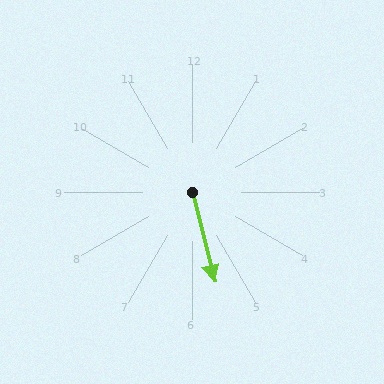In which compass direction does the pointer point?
South.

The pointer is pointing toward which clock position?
Roughly 6 o'clock.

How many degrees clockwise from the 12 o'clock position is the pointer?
Approximately 166 degrees.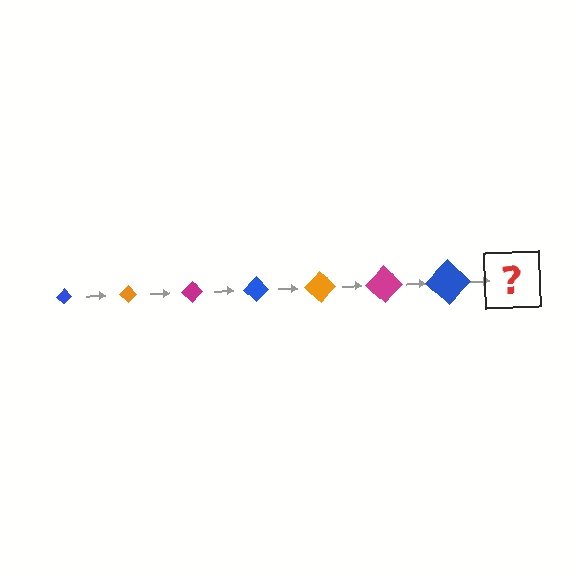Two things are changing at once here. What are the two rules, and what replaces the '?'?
The two rules are that the diamond grows larger each step and the color cycles through blue, orange, and magenta. The '?' should be an orange diamond, larger than the previous one.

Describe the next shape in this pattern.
It should be an orange diamond, larger than the previous one.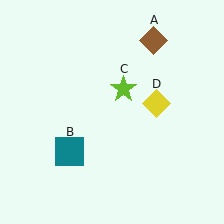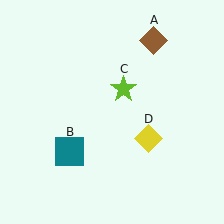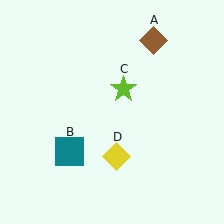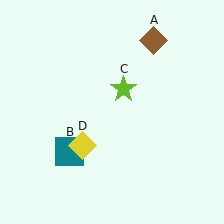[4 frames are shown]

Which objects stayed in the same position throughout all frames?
Brown diamond (object A) and teal square (object B) and lime star (object C) remained stationary.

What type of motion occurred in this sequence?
The yellow diamond (object D) rotated clockwise around the center of the scene.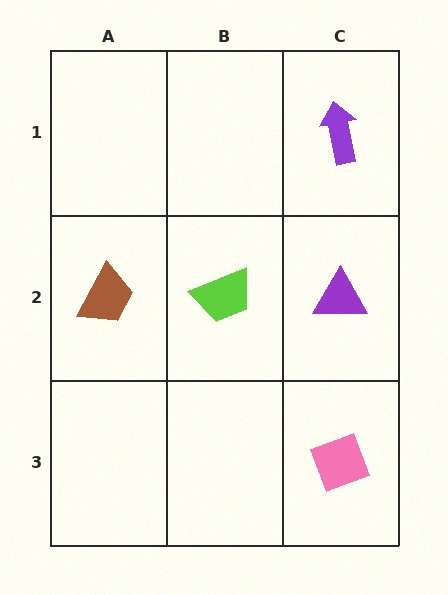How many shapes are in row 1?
1 shape.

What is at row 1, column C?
A purple arrow.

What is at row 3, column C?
A pink diamond.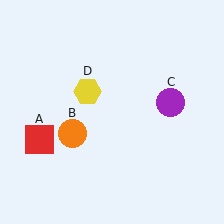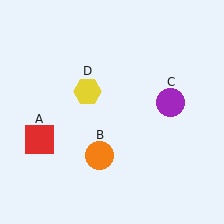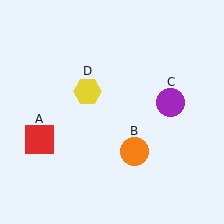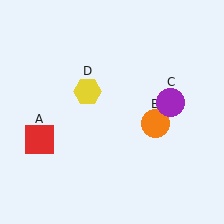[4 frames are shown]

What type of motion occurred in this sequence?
The orange circle (object B) rotated counterclockwise around the center of the scene.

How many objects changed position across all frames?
1 object changed position: orange circle (object B).